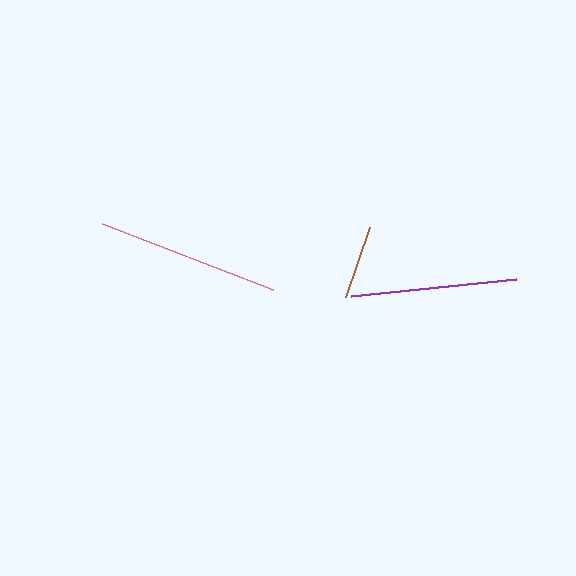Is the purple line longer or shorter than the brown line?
The purple line is longer than the brown line.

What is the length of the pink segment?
The pink segment is approximately 184 pixels long.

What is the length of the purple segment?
The purple segment is approximately 166 pixels long.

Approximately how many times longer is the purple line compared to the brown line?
The purple line is approximately 2.2 times the length of the brown line.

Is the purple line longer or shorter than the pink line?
The pink line is longer than the purple line.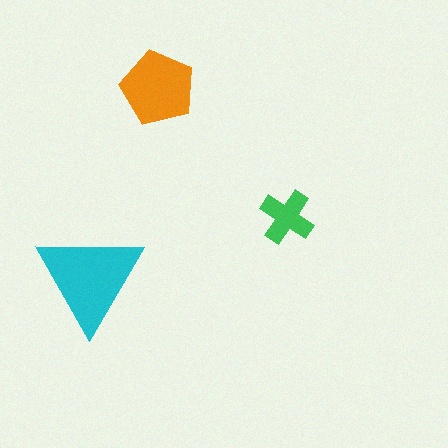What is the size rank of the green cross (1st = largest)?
3rd.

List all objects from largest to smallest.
The cyan triangle, the orange pentagon, the green cross.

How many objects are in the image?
There are 3 objects in the image.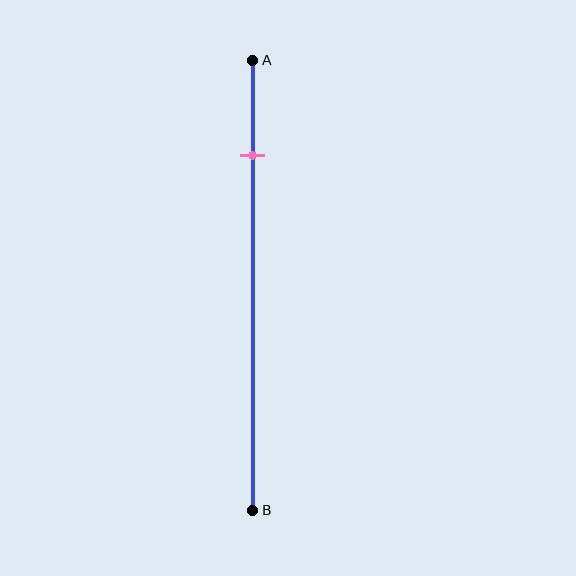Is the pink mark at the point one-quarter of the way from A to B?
No, the mark is at about 20% from A, not at the 25% one-quarter point.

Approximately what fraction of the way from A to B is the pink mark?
The pink mark is approximately 20% of the way from A to B.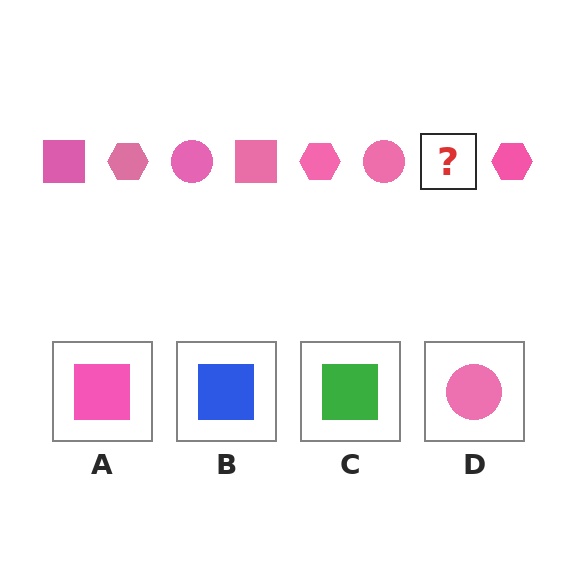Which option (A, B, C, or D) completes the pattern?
A.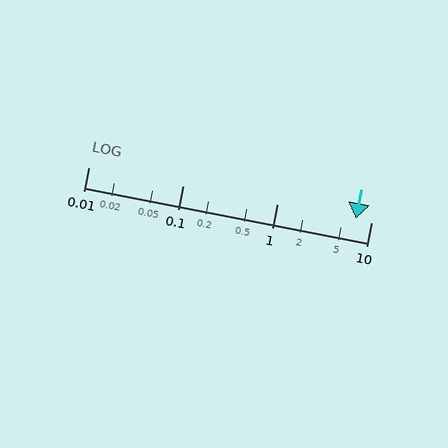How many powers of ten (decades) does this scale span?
The scale spans 3 decades, from 0.01 to 10.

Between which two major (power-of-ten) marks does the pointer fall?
The pointer is between 1 and 10.